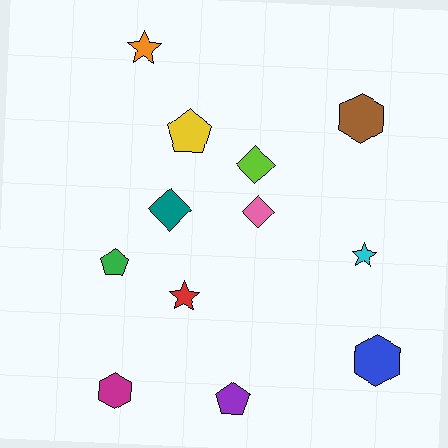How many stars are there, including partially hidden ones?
There are 3 stars.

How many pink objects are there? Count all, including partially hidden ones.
There is 1 pink object.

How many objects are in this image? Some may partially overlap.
There are 12 objects.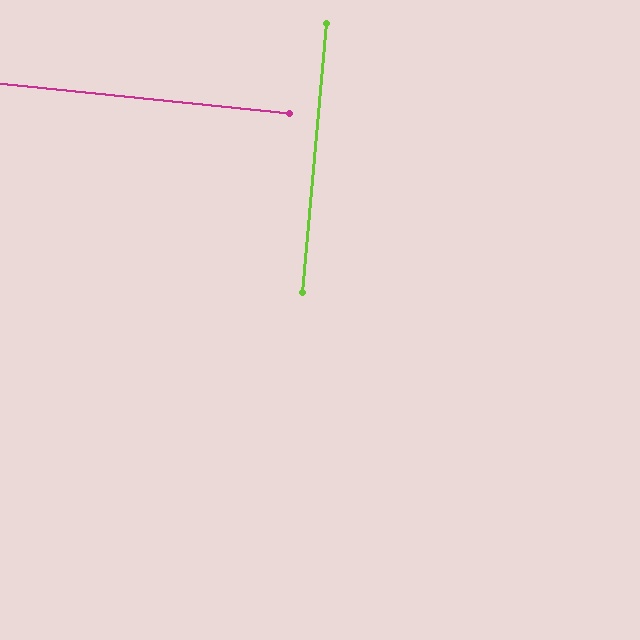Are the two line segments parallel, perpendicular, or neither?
Perpendicular — they meet at approximately 89°.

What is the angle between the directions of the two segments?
Approximately 89 degrees.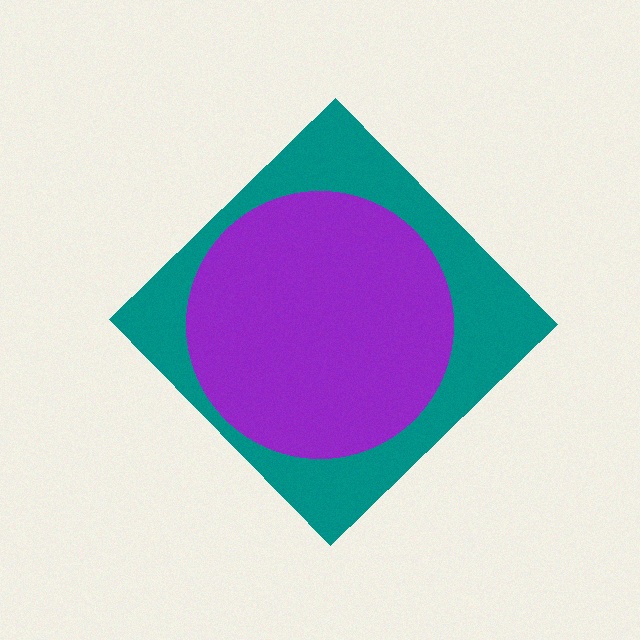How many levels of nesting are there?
2.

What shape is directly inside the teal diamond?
The purple circle.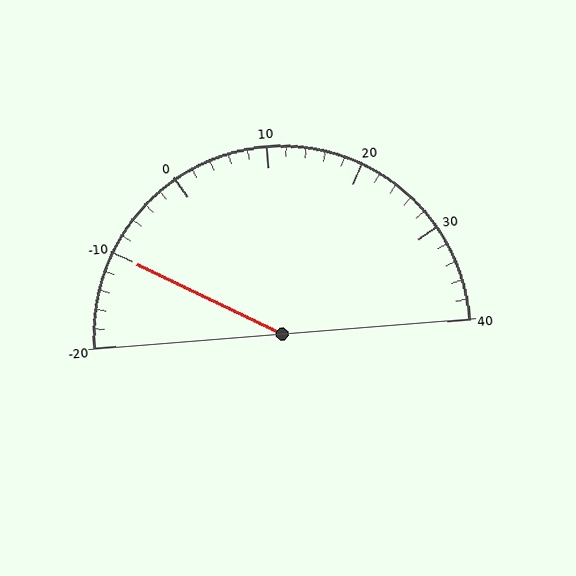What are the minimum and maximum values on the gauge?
The gauge ranges from -20 to 40.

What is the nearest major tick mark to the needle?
The nearest major tick mark is -10.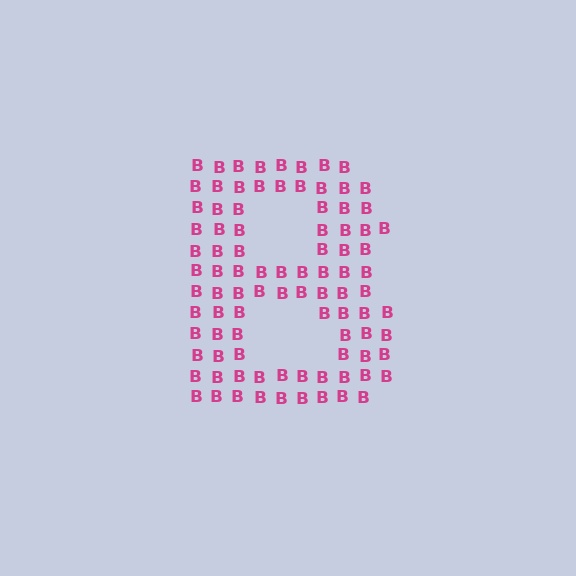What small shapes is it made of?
It is made of small letter B's.